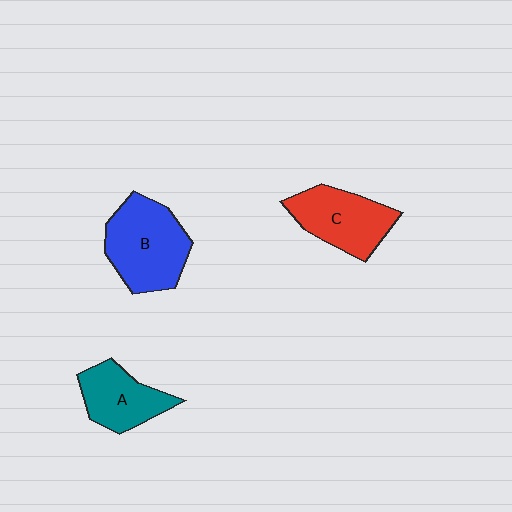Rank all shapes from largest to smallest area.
From largest to smallest: B (blue), C (red), A (teal).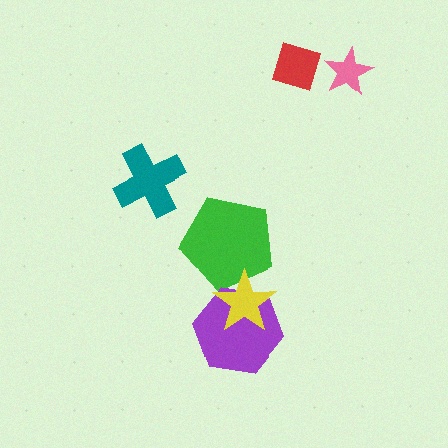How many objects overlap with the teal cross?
0 objects overlap with the teal cross.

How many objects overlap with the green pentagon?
1 object overlaps with the green pentagon.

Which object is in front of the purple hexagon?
The yellow star is in front of the purple hexagon.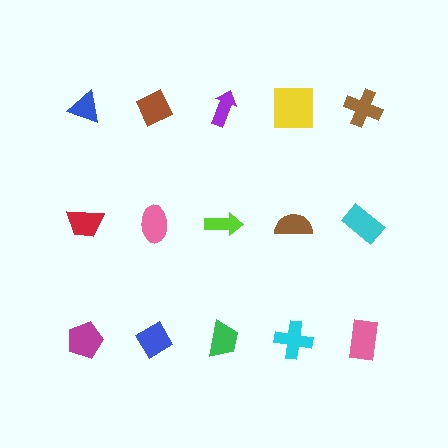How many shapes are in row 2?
5 shapes.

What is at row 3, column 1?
A magenta pentagon.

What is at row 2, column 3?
A lime arrow.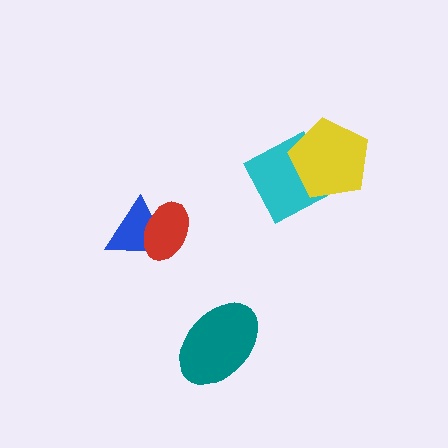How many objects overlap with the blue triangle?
1 object overlaps with the blue triangle.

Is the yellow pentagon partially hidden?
No, no other shape covers it.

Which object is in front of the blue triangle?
The red ellipse is in front of the blue triangle.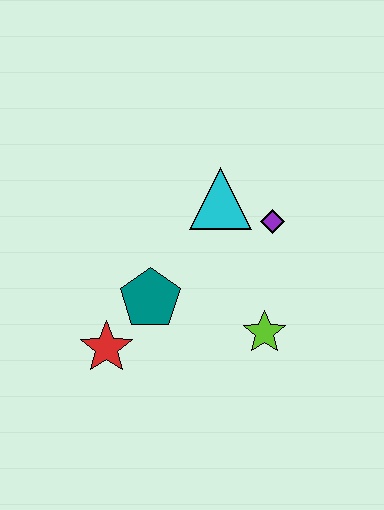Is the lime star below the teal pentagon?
Yes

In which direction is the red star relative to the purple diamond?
The red star is to the left of the purple diamond.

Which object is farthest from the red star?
The purple diamond is farthest from the red star.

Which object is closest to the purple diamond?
The cyan triangle is closest to the purple diamond.